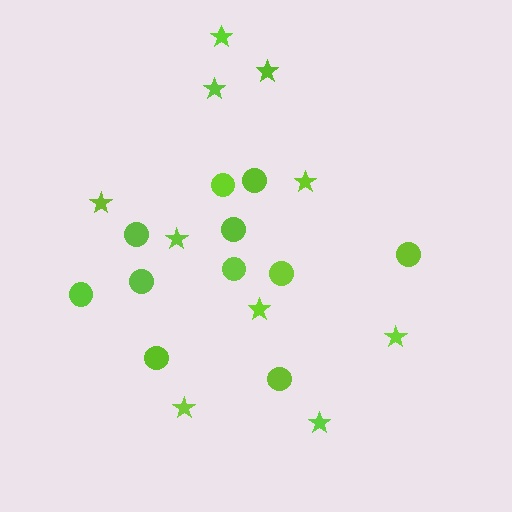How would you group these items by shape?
There are 2 groups: one group of stars (10) and one group of circles (11).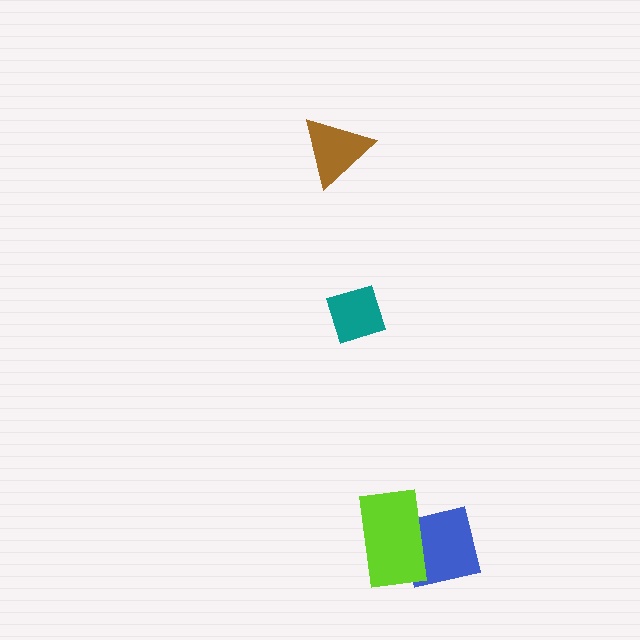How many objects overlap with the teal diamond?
0 objects overlap with the teal diamond.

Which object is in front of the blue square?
The lime rectangle is in front of the blue square.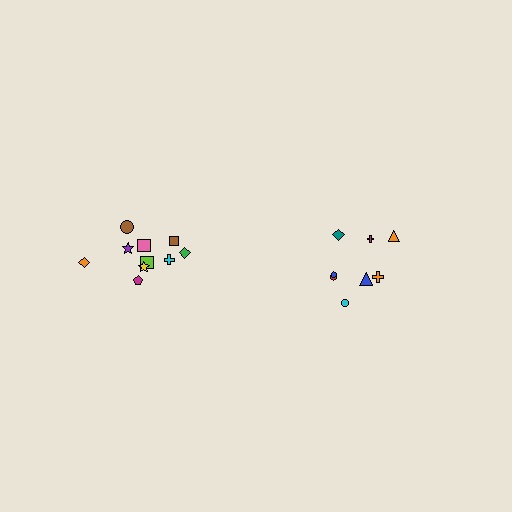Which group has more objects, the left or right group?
The left group.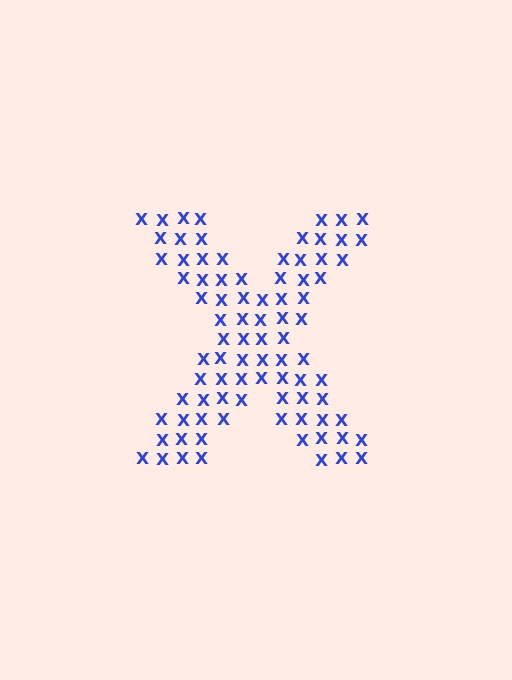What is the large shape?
The large shape is the letter X.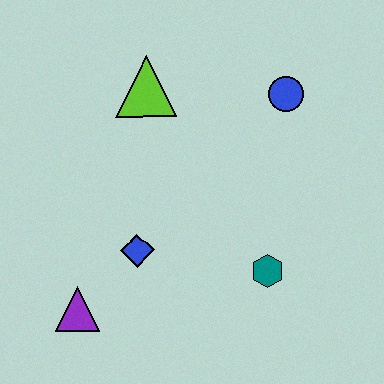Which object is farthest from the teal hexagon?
The lime triangle is farthest from the teal hexagon.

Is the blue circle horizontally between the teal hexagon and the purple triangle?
No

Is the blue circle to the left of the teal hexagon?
No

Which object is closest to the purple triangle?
The blue diamond is closest to the purple triangle.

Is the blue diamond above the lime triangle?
No